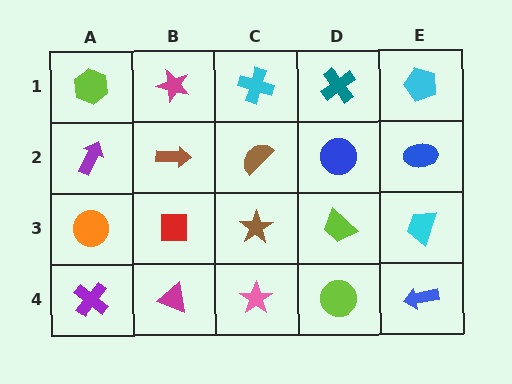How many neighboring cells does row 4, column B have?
3.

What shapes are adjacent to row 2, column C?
A cyan cross (row 1, column C), a brown star (row 3, column C), a brown arrow (row 2, column B), a blue circle (row 2, column D).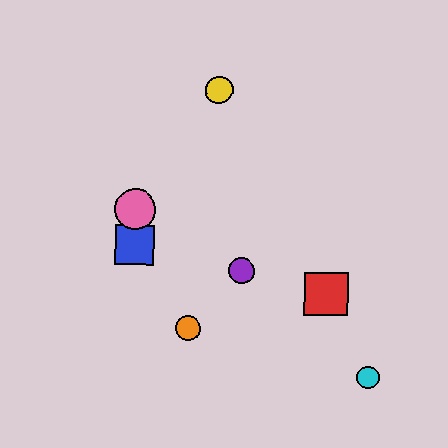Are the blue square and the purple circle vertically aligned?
No, the blue square is at x≈135 and the purple circle is at x≈242.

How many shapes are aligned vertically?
3 shapes (the blue square, the green circle, the pink circle) are aligned vertically.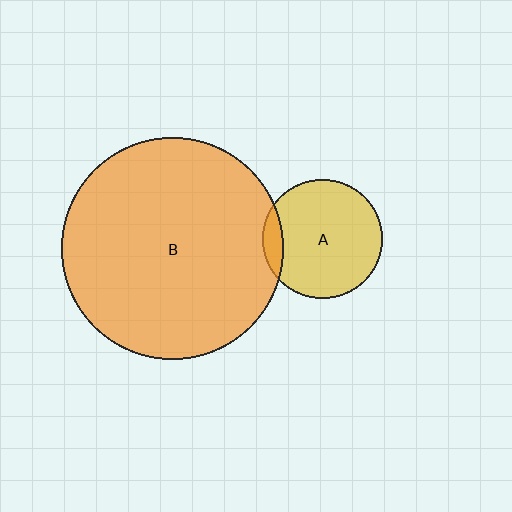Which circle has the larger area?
Circle B (orange).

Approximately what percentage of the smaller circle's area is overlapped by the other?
Approximately 10%.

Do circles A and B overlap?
Yes.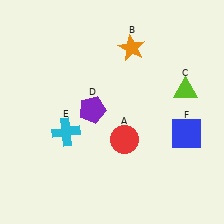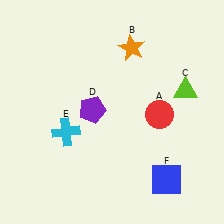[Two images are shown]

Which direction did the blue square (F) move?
The blue square (F) moved down.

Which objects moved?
The objects that moved are: the red circle (A), the blue square (F).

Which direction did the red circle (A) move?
The red circle (A) moved right.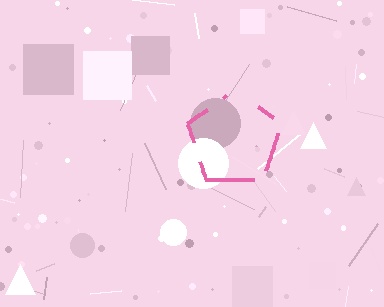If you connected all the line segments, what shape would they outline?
They would outline a pentagon.